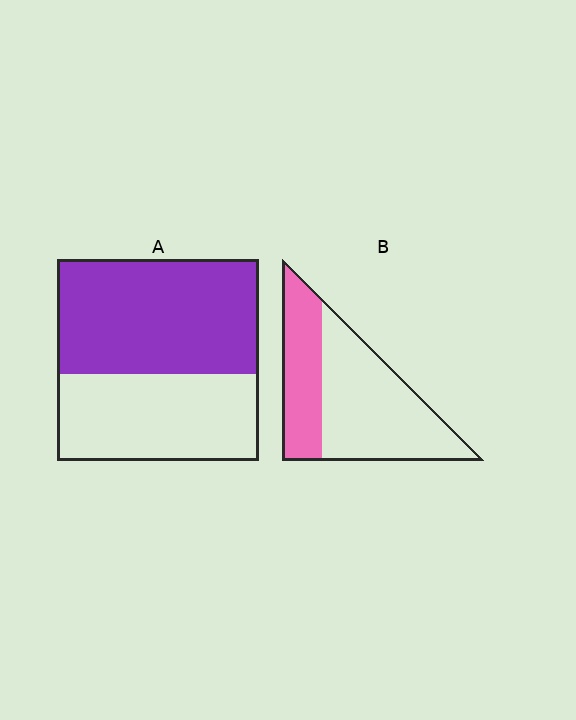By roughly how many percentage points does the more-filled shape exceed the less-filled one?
By roughly 20 percentage points (A over B).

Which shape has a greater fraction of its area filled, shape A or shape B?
Shape A.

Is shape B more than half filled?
No.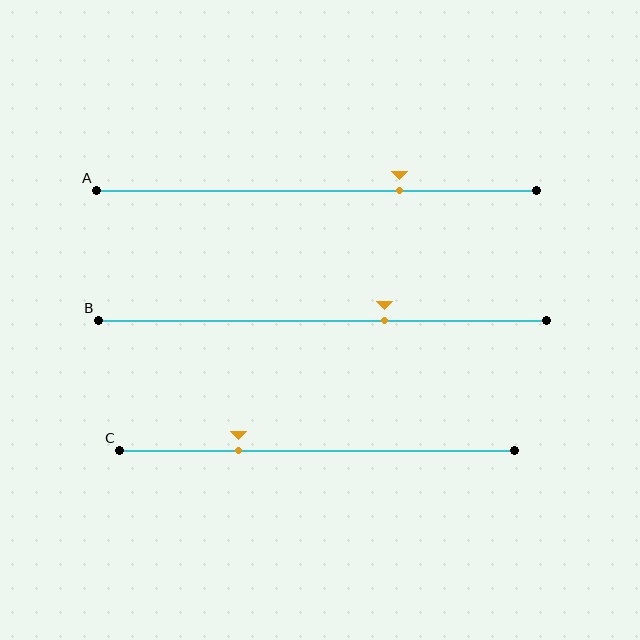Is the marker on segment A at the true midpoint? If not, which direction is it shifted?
No, the marker on segment A is shifted to the right by about 19% of the segment length.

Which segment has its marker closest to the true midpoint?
Segment B has its marker closest to the true midpoint.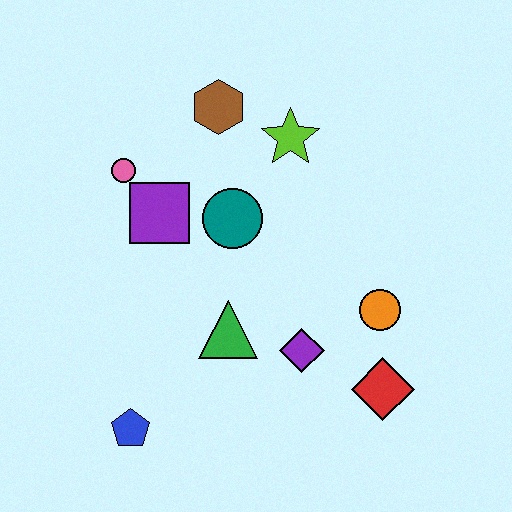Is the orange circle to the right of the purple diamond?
Yes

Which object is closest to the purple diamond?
The green triangle is closest to the purple diamond.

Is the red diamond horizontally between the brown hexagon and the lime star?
No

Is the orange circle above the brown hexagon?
No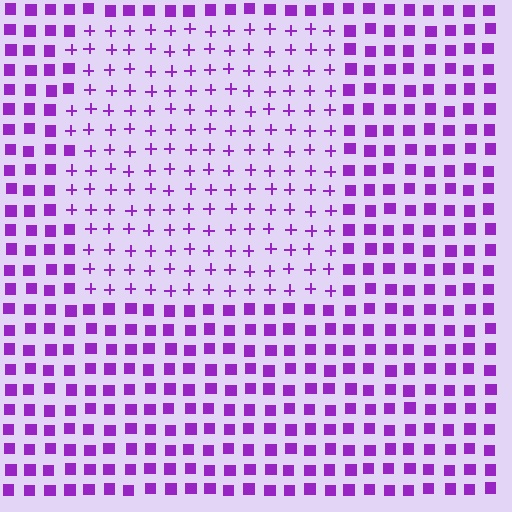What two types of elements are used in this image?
The image uses plus signs inside the rectangle region and squares outside it.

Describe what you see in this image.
The image is filled with small purple elements arranged in a uniform grid. A rectangle-shaped region contains plus signs, while the surrounding area contains squares. The boundary is defined purely by the change in element shape.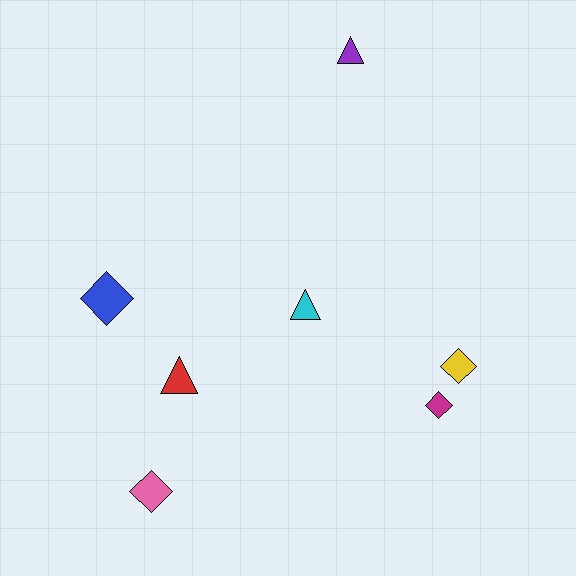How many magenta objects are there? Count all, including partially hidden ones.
There is 1 magenta object.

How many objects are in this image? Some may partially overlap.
There are 7 objects.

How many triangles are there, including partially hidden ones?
There are 3 triangles.